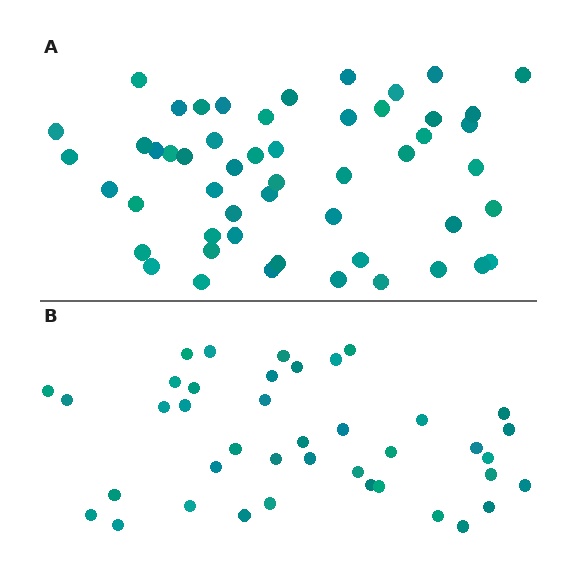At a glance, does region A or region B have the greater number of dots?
Region A (the top region) has more dots.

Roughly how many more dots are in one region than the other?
Region A has roughly 12 or so more dots than region B.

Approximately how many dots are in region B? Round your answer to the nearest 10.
About 40 dots.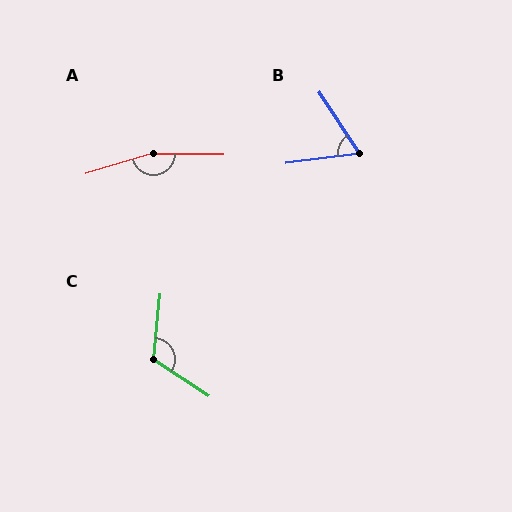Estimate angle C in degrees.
Approximately 117 degrees.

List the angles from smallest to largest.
B (64°), C (117°), A (163°).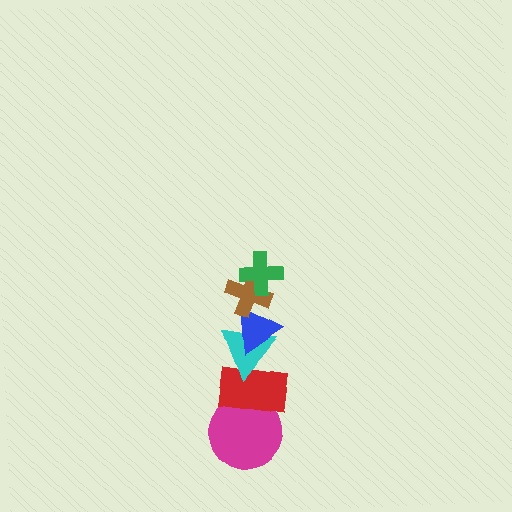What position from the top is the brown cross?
The brown cross is 2nd from the top.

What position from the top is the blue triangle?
The blue triangle is 3rd from the top.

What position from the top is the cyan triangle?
The cyan triangle is 4th from the top.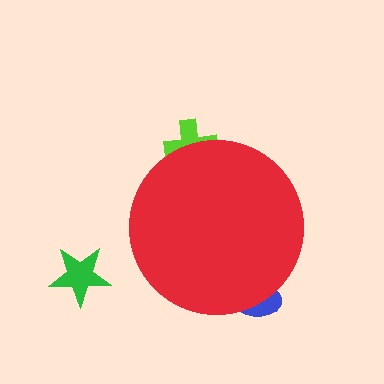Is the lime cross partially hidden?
Yes, the lime cross is partially hidden behind the red circle.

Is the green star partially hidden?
No, the green star is fully visible.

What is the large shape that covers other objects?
A red circle.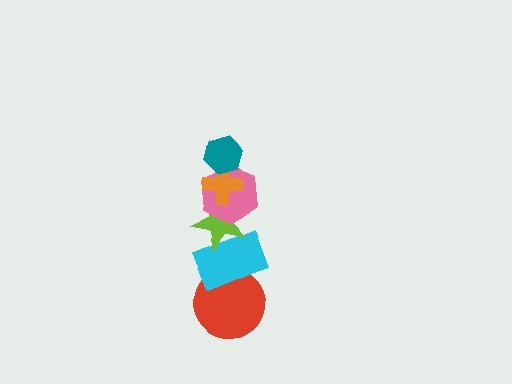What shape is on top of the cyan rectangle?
The lime star is on top of the cyan rectangle.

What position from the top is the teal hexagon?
The teal hexagon is 1st from the top.